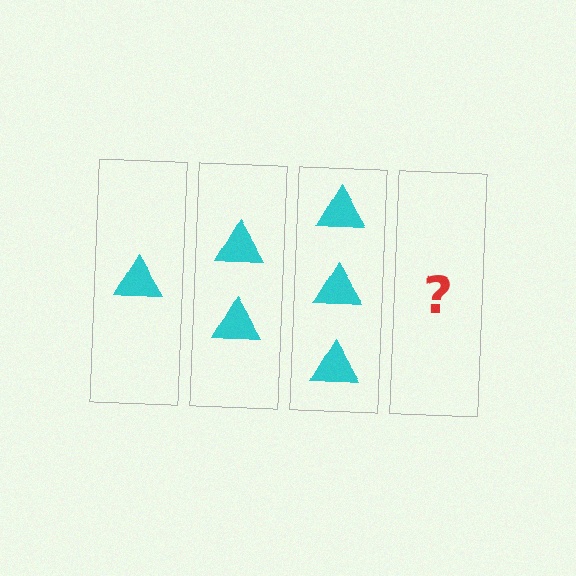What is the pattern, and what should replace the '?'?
The pattern is that each step adds one more triangle. The '?' should be 4 triangles.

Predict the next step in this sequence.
The next step is 4 triangles.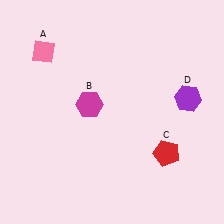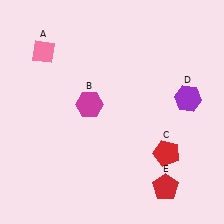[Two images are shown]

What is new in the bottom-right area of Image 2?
A red pentagon (E) was added in the bottom-right area of Image 2.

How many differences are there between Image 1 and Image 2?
There is 1 difference between the two images.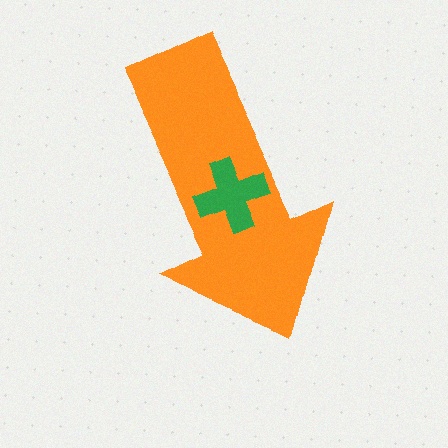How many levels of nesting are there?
2.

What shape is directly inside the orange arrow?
The green cross.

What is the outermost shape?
The orange arrow.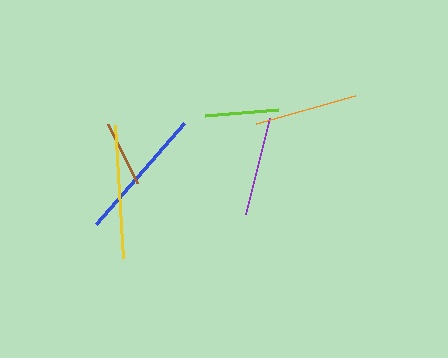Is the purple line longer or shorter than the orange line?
The orange line is longer than the purple line.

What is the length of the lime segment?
The lime segment is approximately 74 pixels long.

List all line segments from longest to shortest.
From longest to shortest: blue, yellow, orange, purple, lime, brown.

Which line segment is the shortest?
The brown line is the shortest at approximately 65 pixels.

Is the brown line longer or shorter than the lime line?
The lime line is longer than the brown line.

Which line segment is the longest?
The blue line is the longest at approximately 135 pixels.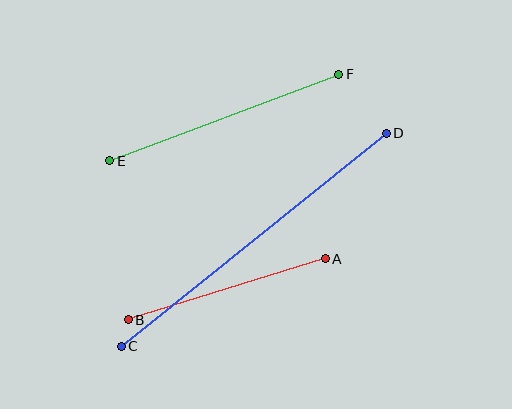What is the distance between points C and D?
The distance is approximately 340 pixels.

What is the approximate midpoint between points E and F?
The midpoint is at approximately (224, 118) pixels.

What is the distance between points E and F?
The distance is approximately 245 pixels.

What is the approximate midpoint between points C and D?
The midpoint is at approximately (254, 240) pixels.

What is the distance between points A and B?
The distance is approximately 206 pixels.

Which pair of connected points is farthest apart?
Points C and D are farthest apart.